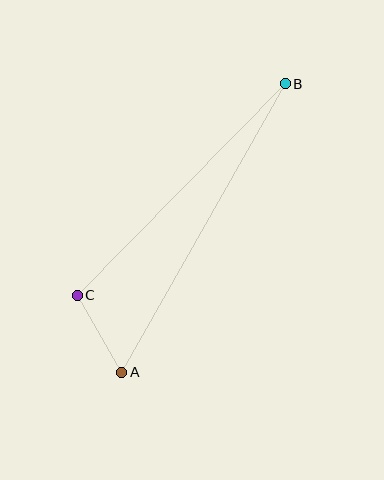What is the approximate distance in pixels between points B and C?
The distance between B and C is approximately 297 pixels.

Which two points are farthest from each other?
Points A and B are farthest from each other.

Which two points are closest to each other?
Points A and C are closest to each other.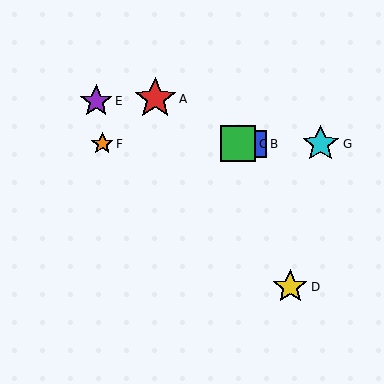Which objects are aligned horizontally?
Objects B, C, F, G are aligned horizontally.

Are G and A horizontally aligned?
No, G is at y≈144 and A is at y≈99.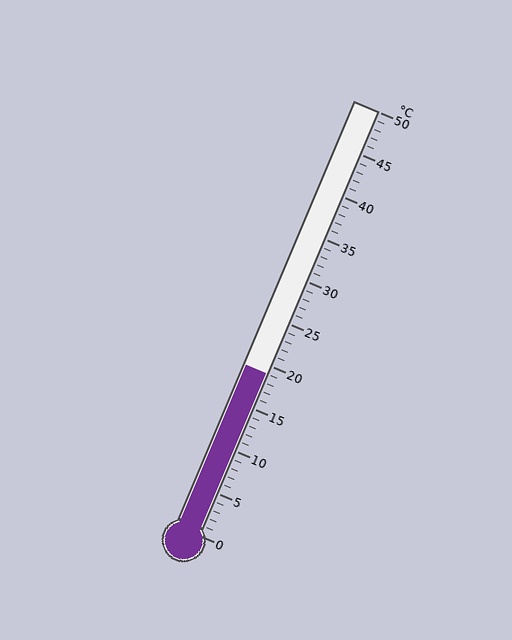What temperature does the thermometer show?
The thermometer shows approximately 19°C.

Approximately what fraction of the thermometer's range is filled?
The thermometer is filled to approximately 40% of its range.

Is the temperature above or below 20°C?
The temperature is below 20°C.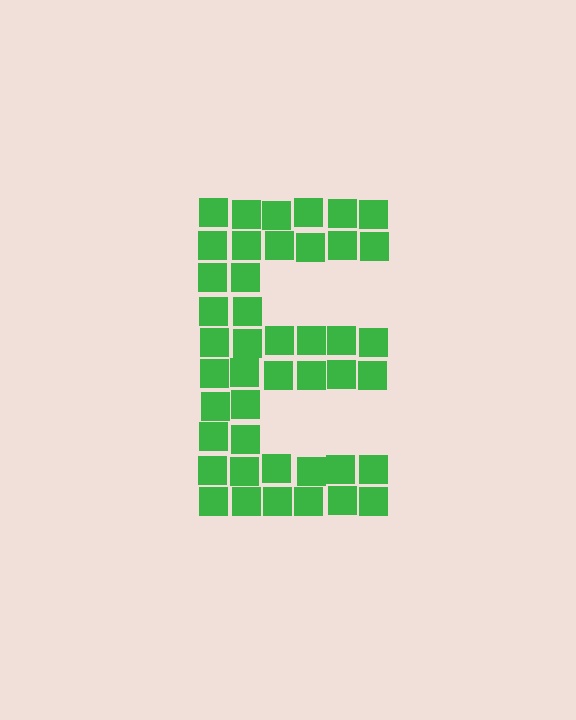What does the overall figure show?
The overall figure shows the letter E.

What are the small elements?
The small elements are squares.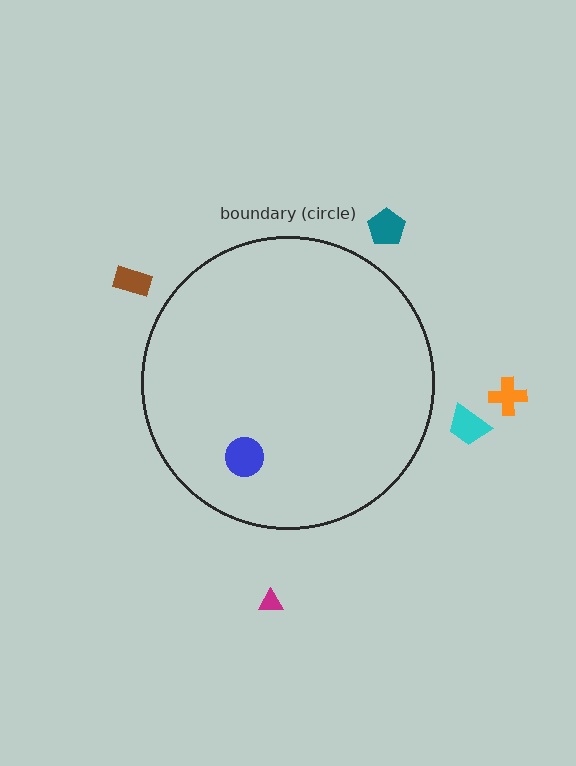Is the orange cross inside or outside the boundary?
Outside.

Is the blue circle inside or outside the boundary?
Inside.